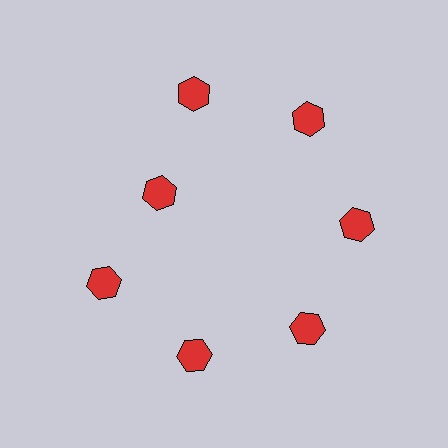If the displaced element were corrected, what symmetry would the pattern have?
It would have 7-fold rotational symmetry — the pattern would map onto itself every 51 degrees.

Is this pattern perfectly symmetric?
No. The 7 red hexagons are arranged in a ring, but one element near the 10 o'clock position is pulled inward toward the center, breaking the 7-fold rotational symmetry.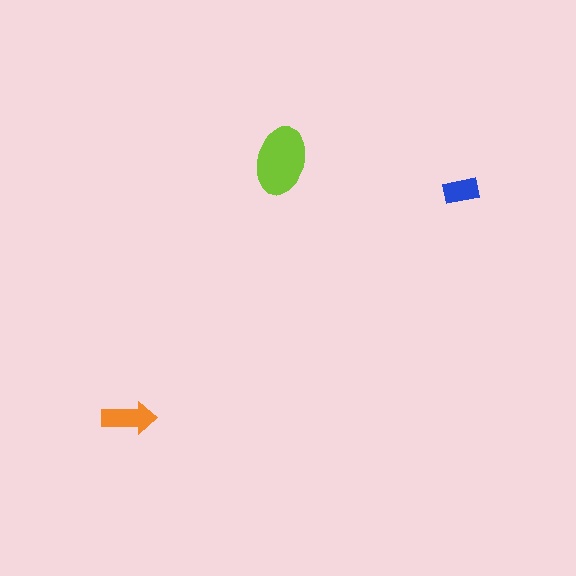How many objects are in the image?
There are 3 objects in the image.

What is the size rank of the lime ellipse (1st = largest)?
1st.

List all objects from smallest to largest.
The blue rectangle, the orange arrow, the lime ellipse.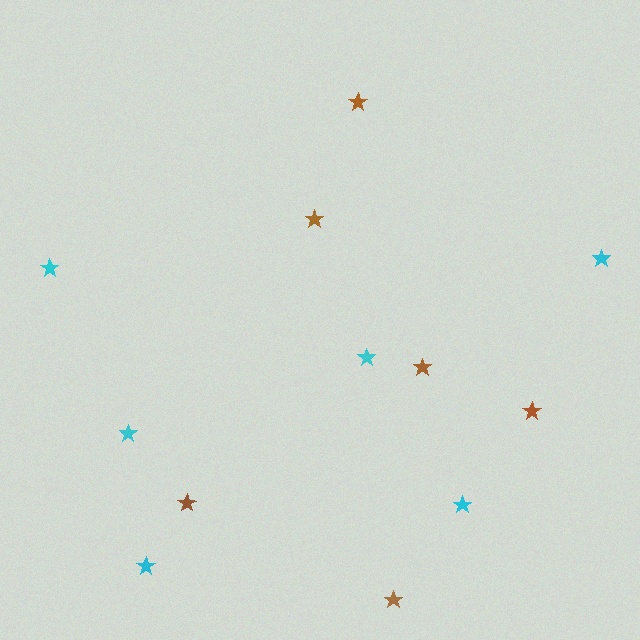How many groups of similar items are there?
There are 2 groups: one group of cyan stars (6) and one group of brown stars (6).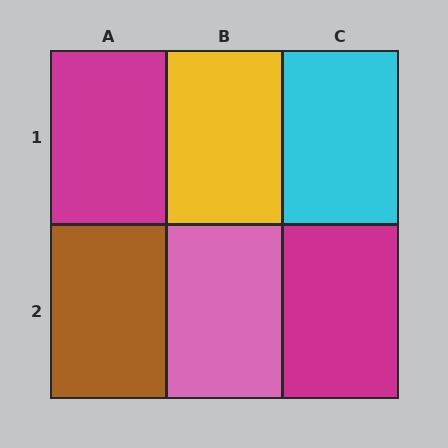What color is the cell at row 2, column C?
Magenta.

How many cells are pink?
1 cell is pink.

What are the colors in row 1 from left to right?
Magenta, yellow, cyan.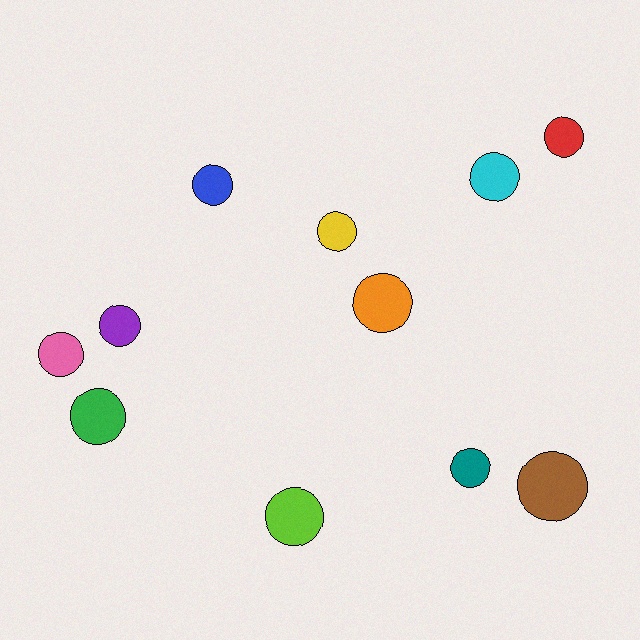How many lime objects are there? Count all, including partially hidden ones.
There is 1 lime object.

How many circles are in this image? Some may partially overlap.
There are 11 circles.